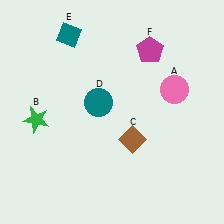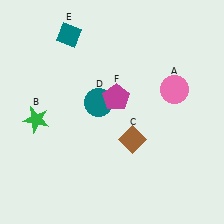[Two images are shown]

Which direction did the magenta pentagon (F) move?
The magenta pentagon (F) moved down.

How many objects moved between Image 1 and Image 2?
1 object moved between the two images.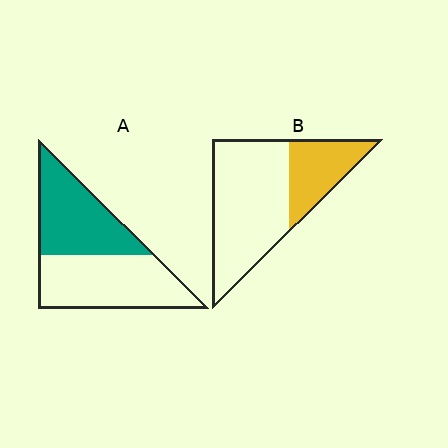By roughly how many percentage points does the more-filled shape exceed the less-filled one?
By roughly 15 percentage points (A over B).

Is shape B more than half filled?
No.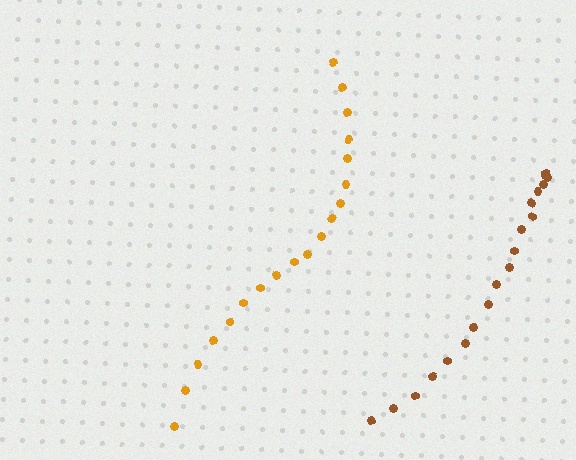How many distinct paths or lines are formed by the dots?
There are 2 distinct paths.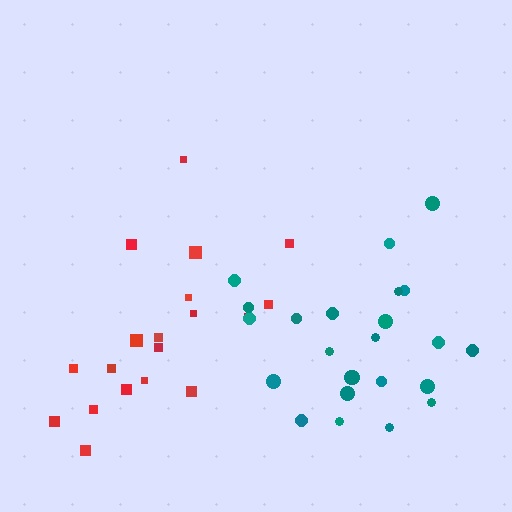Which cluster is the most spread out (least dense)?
Red.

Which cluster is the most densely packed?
Teal.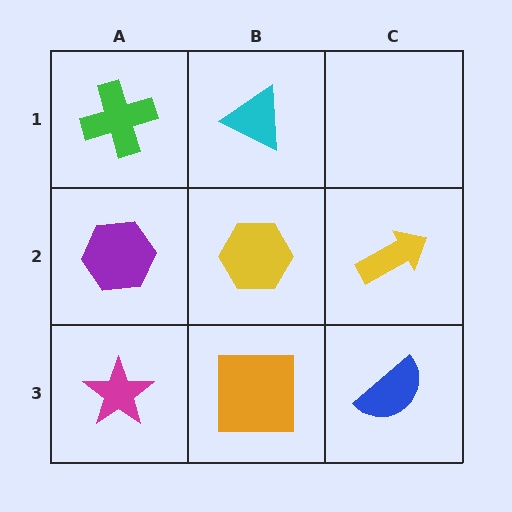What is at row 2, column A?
A purple hexagon.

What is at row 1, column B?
A cyan triangle.